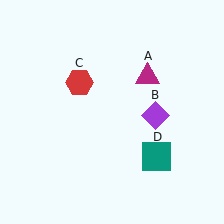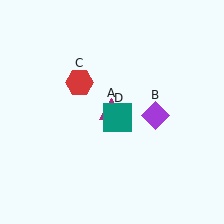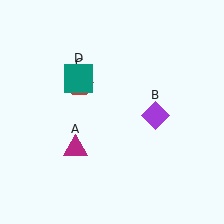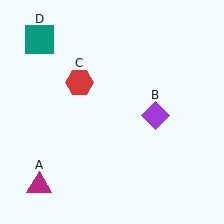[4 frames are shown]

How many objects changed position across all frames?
2 objects changed position: magenta triangle (object A), teal square (object D).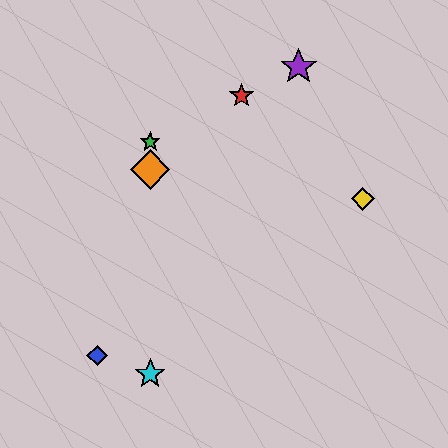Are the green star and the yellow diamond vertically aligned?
No, the green star is at x≈150 and the yellow diamond is at x≈363.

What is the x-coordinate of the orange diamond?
The orange diamond is at x≈150.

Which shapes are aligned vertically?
The green star, the orange diamond, the cyan star are aligned vertically.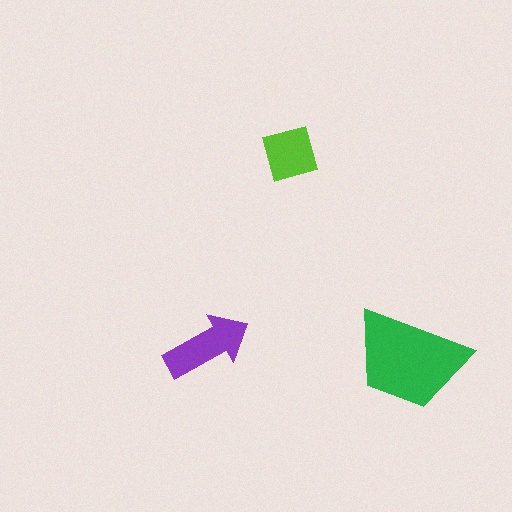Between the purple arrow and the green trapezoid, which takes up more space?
The green trapezoid.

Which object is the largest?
The green trapezoid.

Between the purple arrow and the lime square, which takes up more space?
The purple arrow.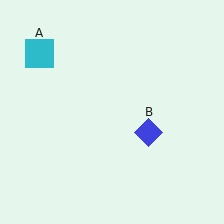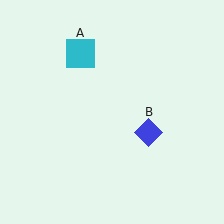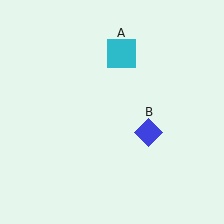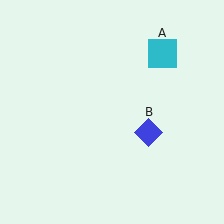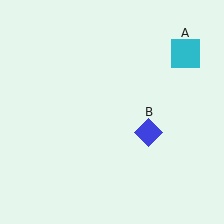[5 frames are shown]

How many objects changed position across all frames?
1 object changed position: cyan square (object A).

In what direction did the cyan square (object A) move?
The cyan square (object A) moved right.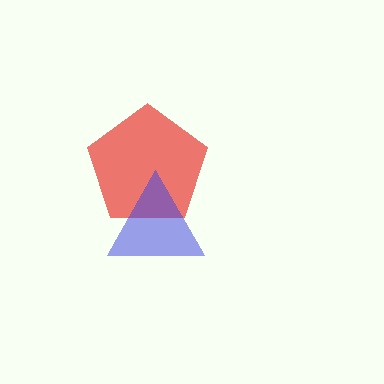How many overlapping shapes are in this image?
There are 2 overlapping shapes in the image.